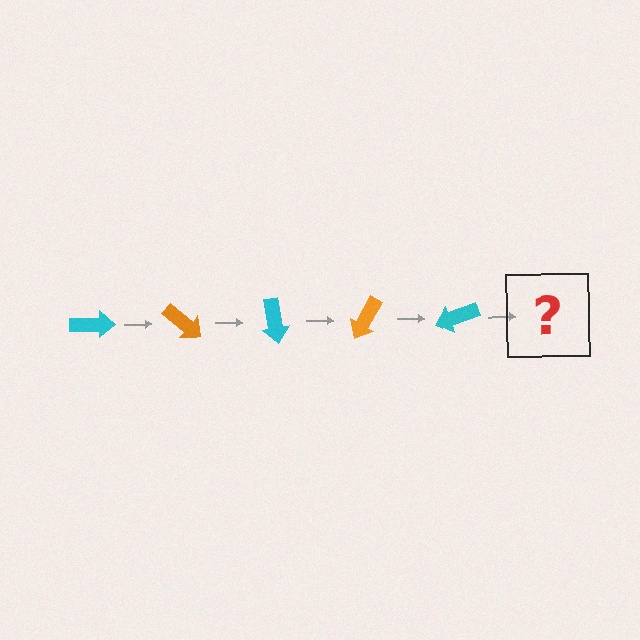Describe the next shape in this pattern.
It should be an orange arrow, rotated 200 degrees from the start.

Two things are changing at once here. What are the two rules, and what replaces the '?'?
The two rules are that it rotates 40 degrees each step and the color cycles through cyan and orange. The '?' should be an orange arrow, rotated 200 degrees from the start.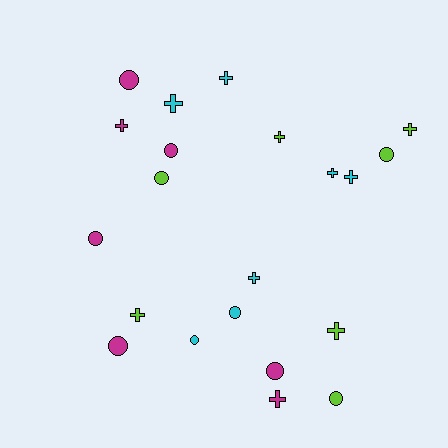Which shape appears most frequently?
Cross, with 11 objects.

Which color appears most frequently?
Magenta, with 7 objects.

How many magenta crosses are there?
There are 2 magenta crosses.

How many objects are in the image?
There are 21 objects.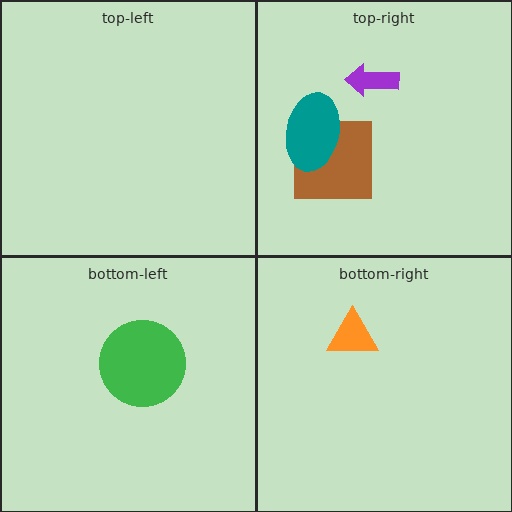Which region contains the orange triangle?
The bottom-right region.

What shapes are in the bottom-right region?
The orange triangle.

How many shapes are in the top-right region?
3.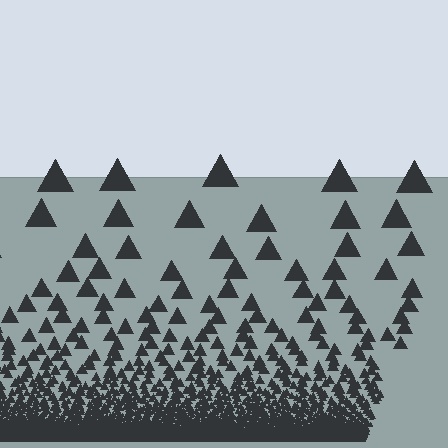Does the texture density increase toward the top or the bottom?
Density increases toward the bottom.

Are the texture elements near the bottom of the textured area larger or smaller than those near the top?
Smaller. The gradient is inverted — elements near the bottom are smaller and denser.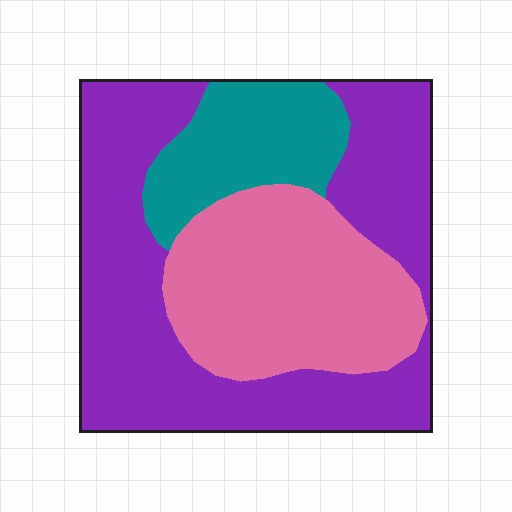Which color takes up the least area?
Teal, at roughly 15%.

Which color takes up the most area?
Purple, at roughly 50%.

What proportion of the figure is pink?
Pink takes up about one third (1/3) of the figure.